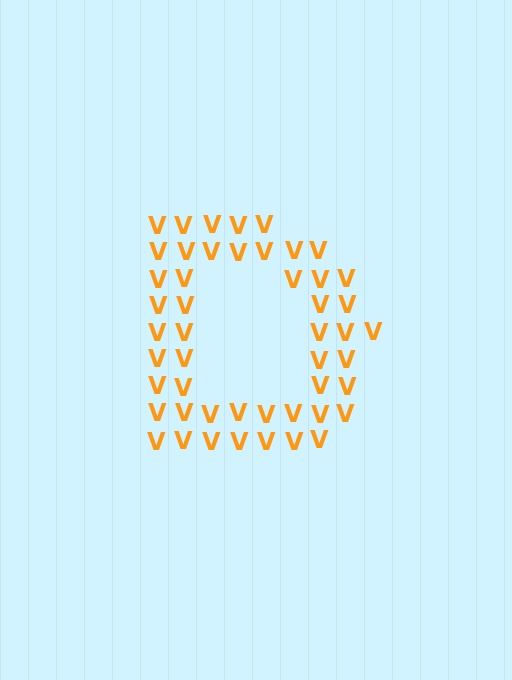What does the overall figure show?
The overall figure shows the letter D.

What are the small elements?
The small elements are letter V's.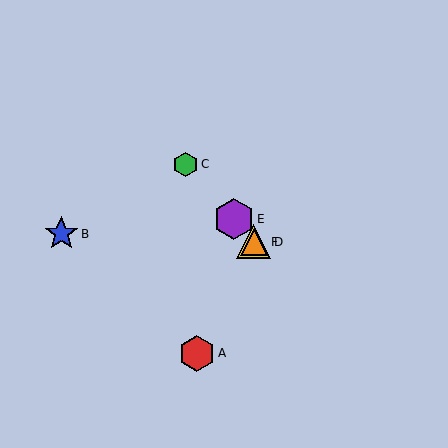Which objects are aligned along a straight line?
Objects C, D, E, F are aligned along a straight line.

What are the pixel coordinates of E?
Object E is at (234, 219).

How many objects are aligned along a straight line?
4 objects (C, D, E, F) are aligned along a straight line.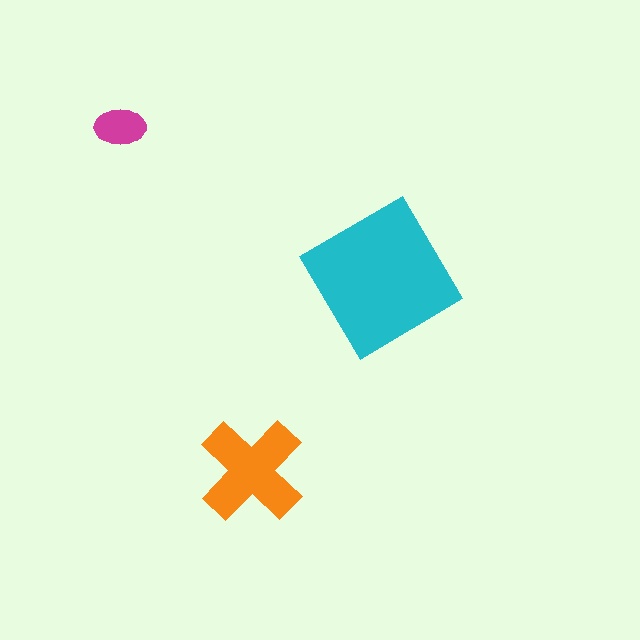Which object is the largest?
The cyan diamond.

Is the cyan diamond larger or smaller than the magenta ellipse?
Larger.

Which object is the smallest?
The magenta ellipse.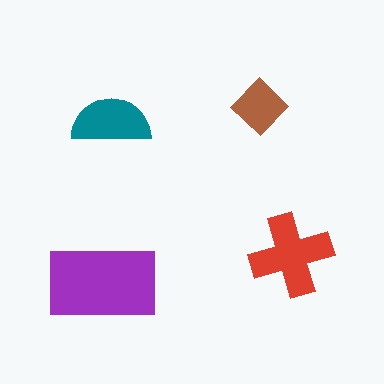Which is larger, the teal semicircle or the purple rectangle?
The purple rectangle.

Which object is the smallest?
The brown diamond.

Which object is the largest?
The purple rectangle.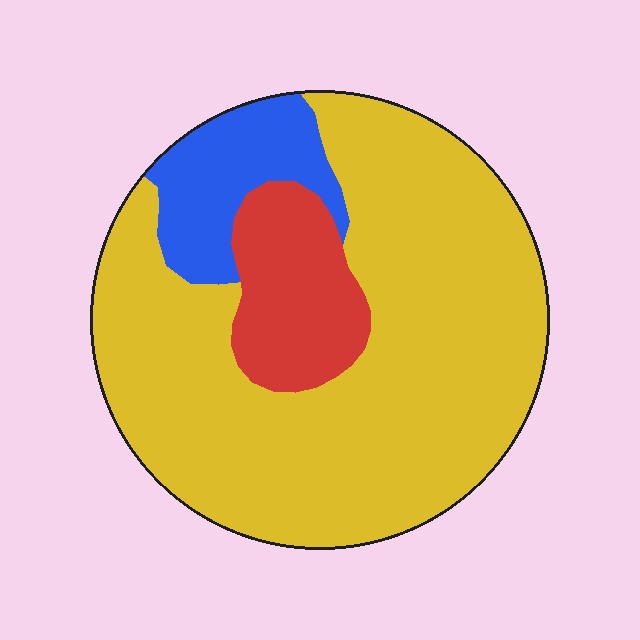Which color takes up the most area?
Yellow, at roughly 75%.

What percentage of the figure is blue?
Blue takes up less than a quarter of the figure.